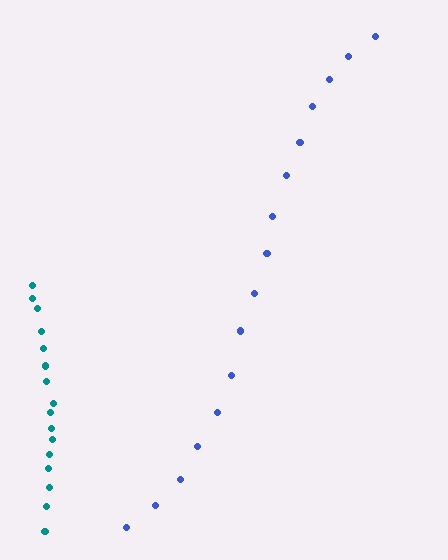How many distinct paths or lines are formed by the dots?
There are 2 distinct paths.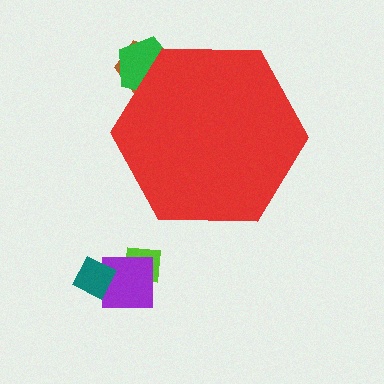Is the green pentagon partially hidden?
Yes, the green pentagon is partially hidden behind the red hexagon.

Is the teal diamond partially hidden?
No, the teal diamond is fully visible.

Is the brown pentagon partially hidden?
Yes, the brown pentagon is partially hidden behind the red hexagon.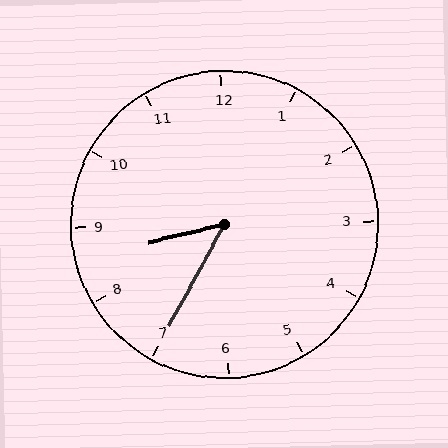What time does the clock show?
8:35.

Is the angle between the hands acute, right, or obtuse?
It is acute.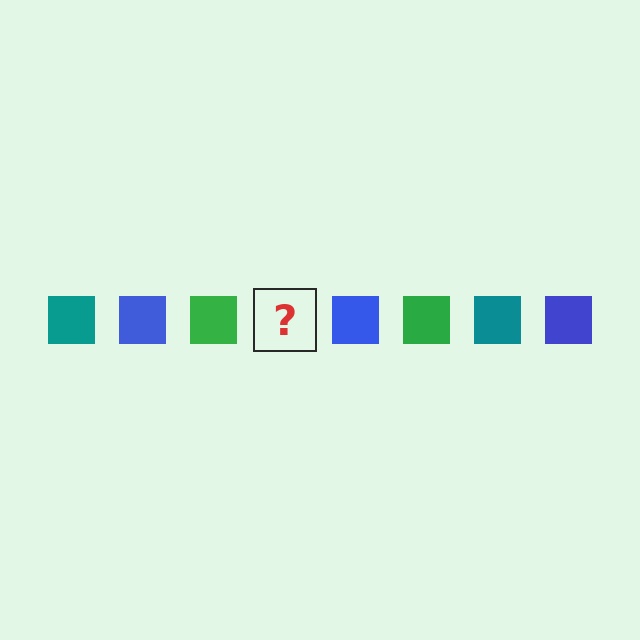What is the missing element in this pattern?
The missing element is a teal square.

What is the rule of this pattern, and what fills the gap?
The rule is that the pattern cycles through teal, blue, green squares. The gap should be filled with a teal square.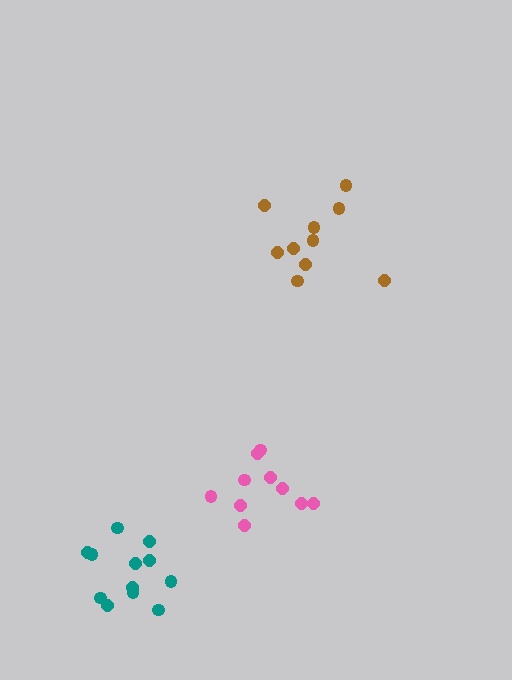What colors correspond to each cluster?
The clusters are colored: brown, pink, teal.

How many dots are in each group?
Group 1: 10 dots, Group 2: 10 dots, Group 3: 12 dots (32 total).